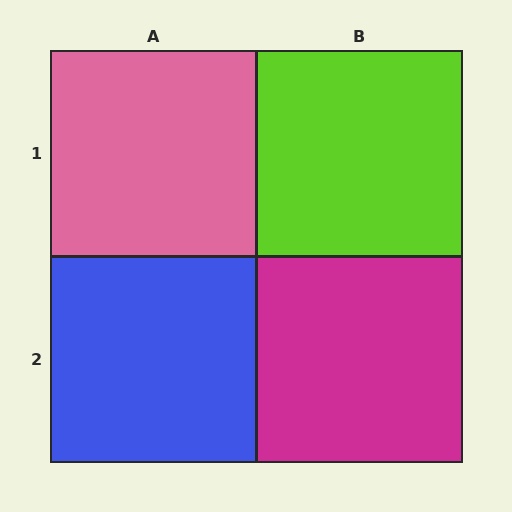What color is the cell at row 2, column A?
Blue.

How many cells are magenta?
1 cell is magenta.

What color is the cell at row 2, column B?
Magenta.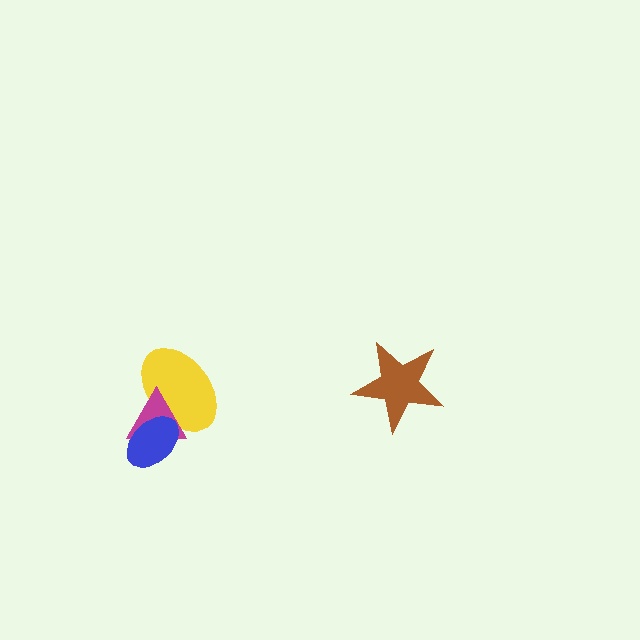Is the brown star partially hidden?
No, no other shape covers it.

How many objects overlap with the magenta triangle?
2 objects overlap with the magenta triangle.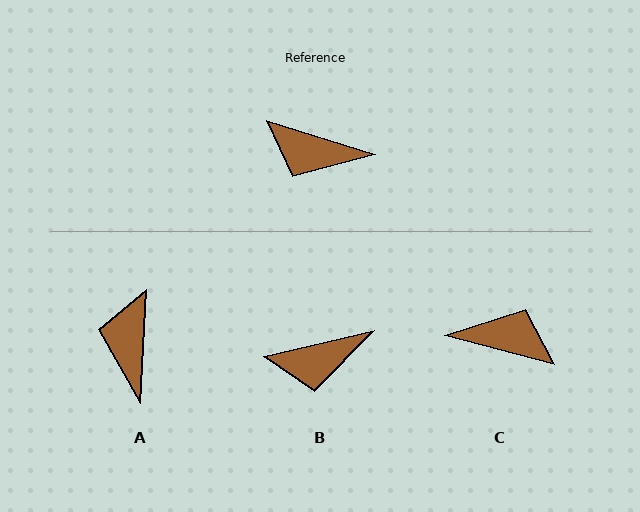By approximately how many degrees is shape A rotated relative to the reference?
Approximately 75 degrees clockwise.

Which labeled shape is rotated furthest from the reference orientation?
C, about 178 degrees away.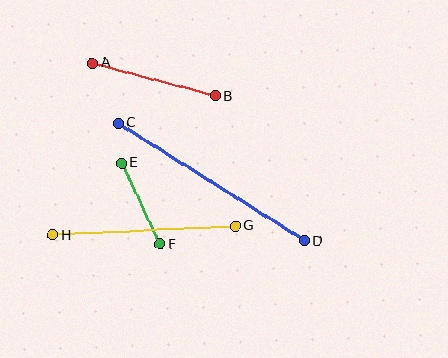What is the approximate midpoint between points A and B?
The midpoint is at approximately (154, 80) pixels.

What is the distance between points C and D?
The distance is approximately 221 pixels.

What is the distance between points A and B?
The distance is approximately 127 pixels.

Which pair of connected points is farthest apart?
Points C and D are farthest apart.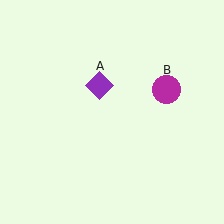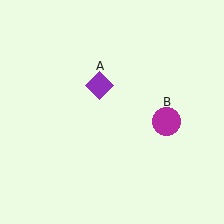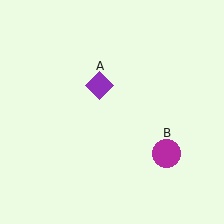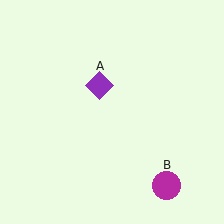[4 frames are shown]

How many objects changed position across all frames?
1 object changed position: magenta circle (object B).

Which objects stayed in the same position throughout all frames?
Purple diamond (object A) remained stationary.